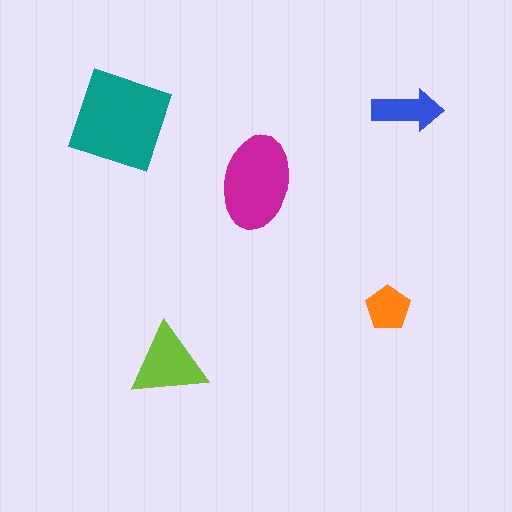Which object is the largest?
The teal square.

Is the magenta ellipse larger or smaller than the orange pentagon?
Larger.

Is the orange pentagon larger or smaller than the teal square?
Smaller.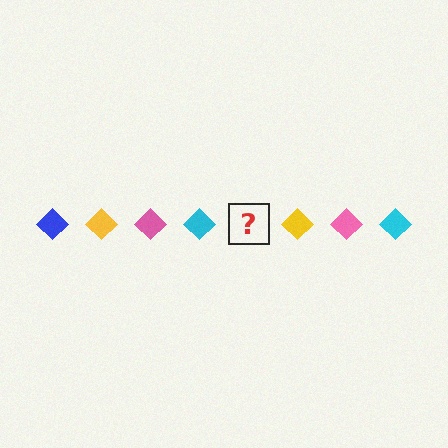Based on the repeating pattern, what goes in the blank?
The blank should be a blue diamond.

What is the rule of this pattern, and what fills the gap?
The rule is that the pattern cycles through blue, yellow, pink, cyan diamonds. The gap should be filled with a blue diamond.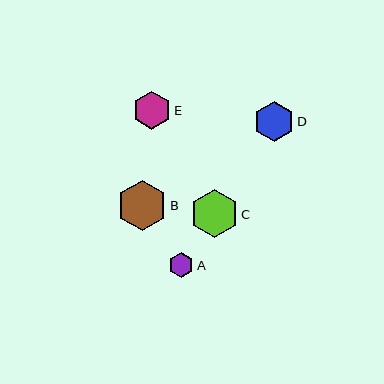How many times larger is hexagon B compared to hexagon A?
Hexagon B is approximately 2.0 times the size of hexagon A.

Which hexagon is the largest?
Hexagon B is the largest with a size of approximately 50 pixels.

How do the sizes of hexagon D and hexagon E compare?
Hexagon D and hexagon E are approximately the same size.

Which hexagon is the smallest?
Hexagon A is the smallest with a size of approximately 25 pixels.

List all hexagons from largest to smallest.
From largest to smallest: B, C, D, E, A.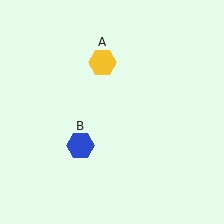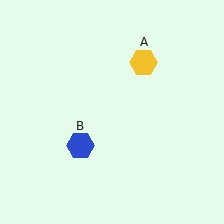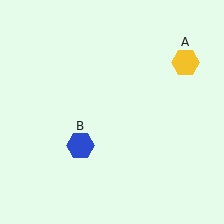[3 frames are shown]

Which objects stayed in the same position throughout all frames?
Blue hexagon (object B) remained stationary.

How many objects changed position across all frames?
1 object changed position: yellow hexagon (object A).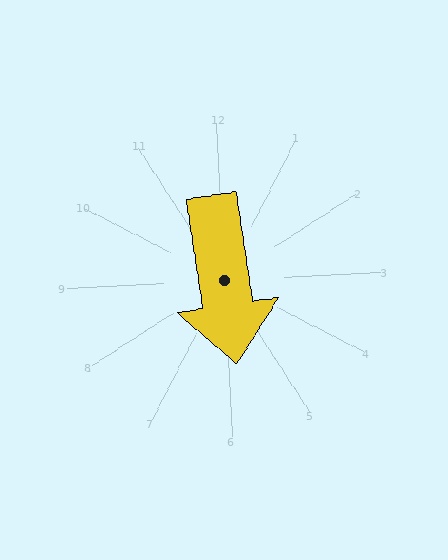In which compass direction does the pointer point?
South.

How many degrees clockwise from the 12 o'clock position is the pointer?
Approximately 174 degrees.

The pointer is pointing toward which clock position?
Roughly 6 o'clock.